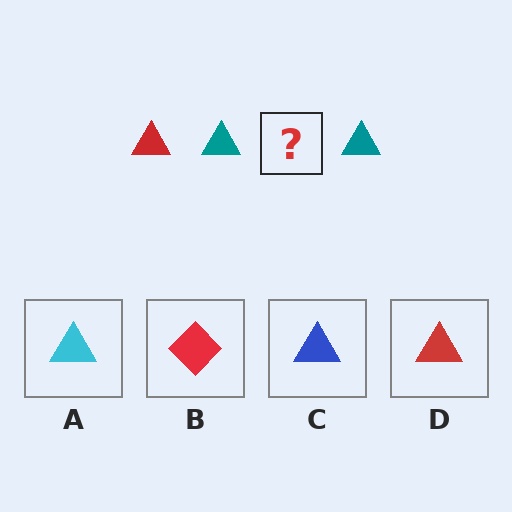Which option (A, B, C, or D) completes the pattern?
D.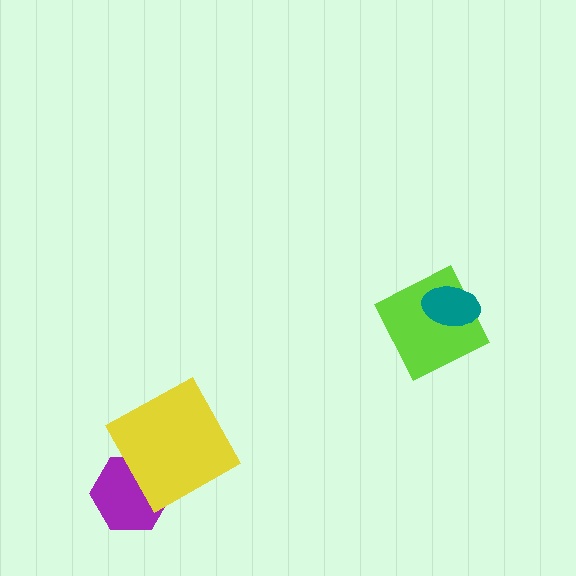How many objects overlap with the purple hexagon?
1 object overlaps with the purple hexagon.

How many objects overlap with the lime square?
1 object overlaps with the lime square.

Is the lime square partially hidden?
Yes, it is partially covered by another shape.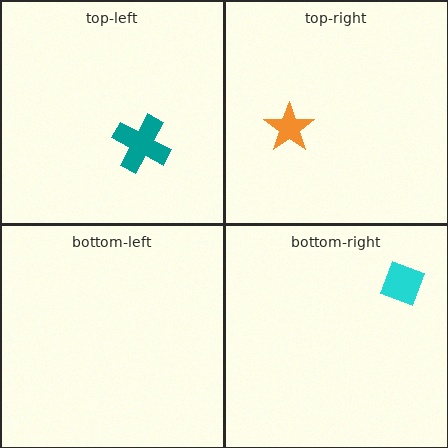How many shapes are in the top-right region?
1.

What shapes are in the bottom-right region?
The cyan diamond.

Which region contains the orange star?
The top-right region.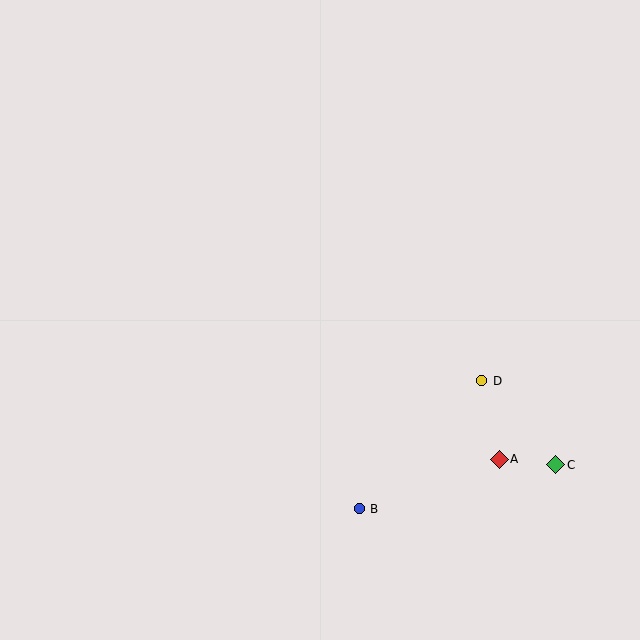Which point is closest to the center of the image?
Point D at (482, 381) is closest to the center.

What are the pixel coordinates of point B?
Point B is at (359, 509).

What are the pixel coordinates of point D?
Point D is at (482, 381).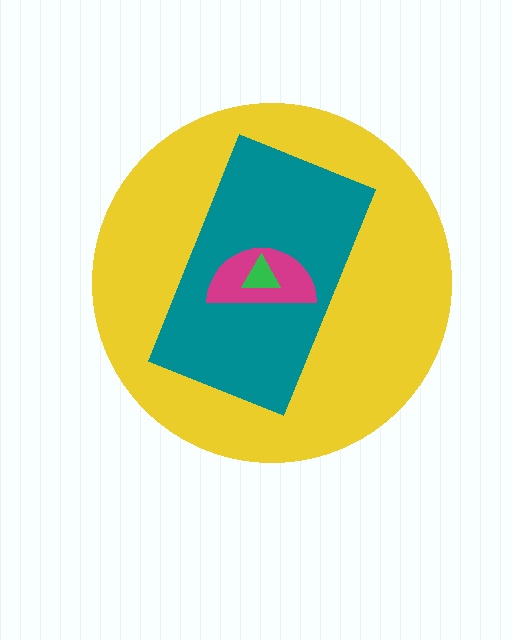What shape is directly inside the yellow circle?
The teal rectangle.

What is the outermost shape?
The yellow circle.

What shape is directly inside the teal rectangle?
The magenta semicircle.